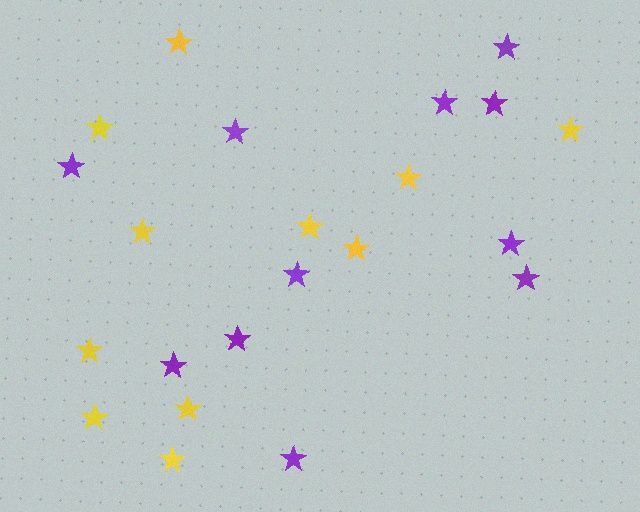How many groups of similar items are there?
There are 2 groups: one group of purple stars (11) and one group of yellow stars (11).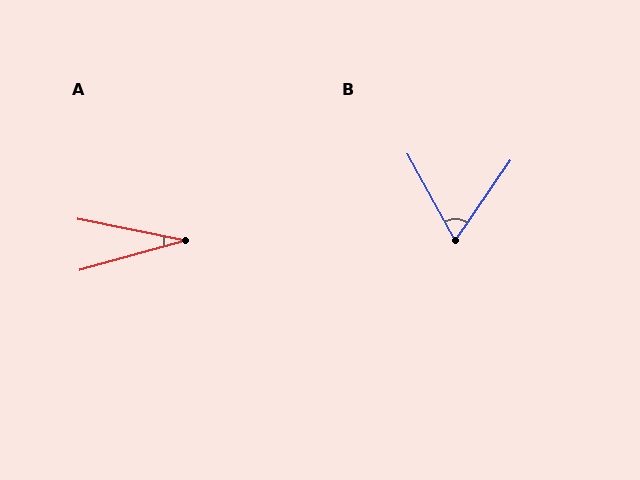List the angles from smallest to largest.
A (27°), B (63°).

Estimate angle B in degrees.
Approximately 63 degrees.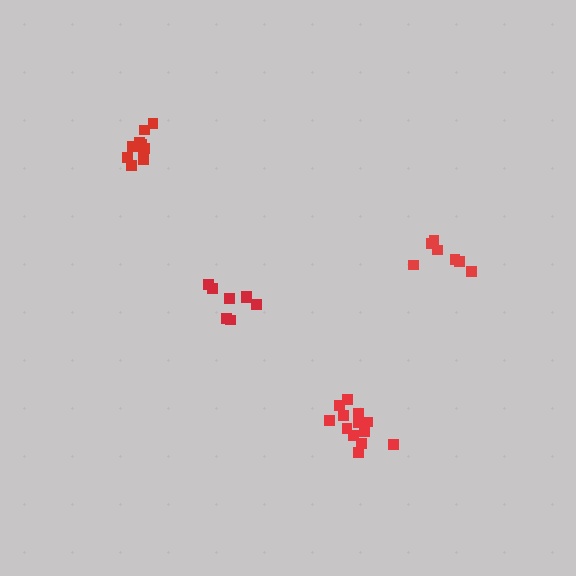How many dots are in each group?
Group 1: 13 dots, Group 2: 8 dots, Group 3: 7 dots, Group 4: 10 dots (38 total).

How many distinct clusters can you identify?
There are 4 distinct clusters.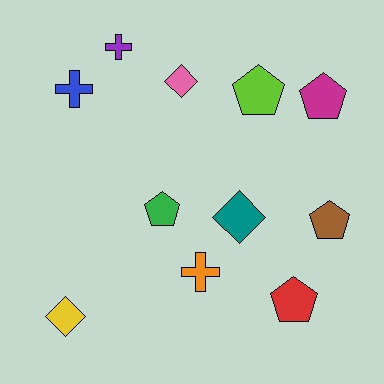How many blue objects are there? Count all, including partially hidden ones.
There is 1 blue object.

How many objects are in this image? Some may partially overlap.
There are 11 objects.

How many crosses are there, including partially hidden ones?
There are 3 crosses.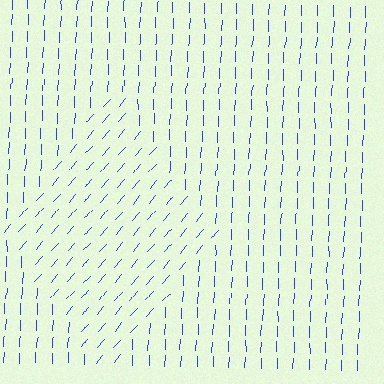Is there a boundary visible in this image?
Yes, there is a texture boundary formed by a change in line orientation.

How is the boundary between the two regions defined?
The boundary is defined purely by a change in line orientation (approximately 38 degrees difference). All lines are the same color and thickness.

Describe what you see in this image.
The image is filled with small blue line segments. A diamond region in the image has lines oriented differently from the surrounding lines, creating a visible texture boundary.